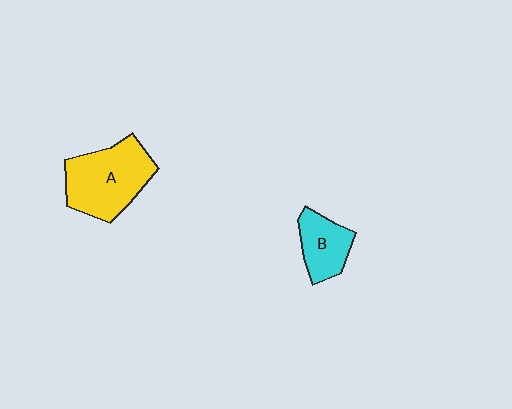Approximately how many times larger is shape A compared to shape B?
Approximately 1.8 times.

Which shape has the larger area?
Shape A (yellow).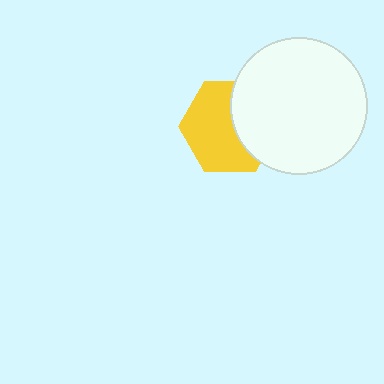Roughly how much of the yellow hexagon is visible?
About half of it is visible (roughly 61%).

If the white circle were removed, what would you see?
You would see the complete yellow hexagon.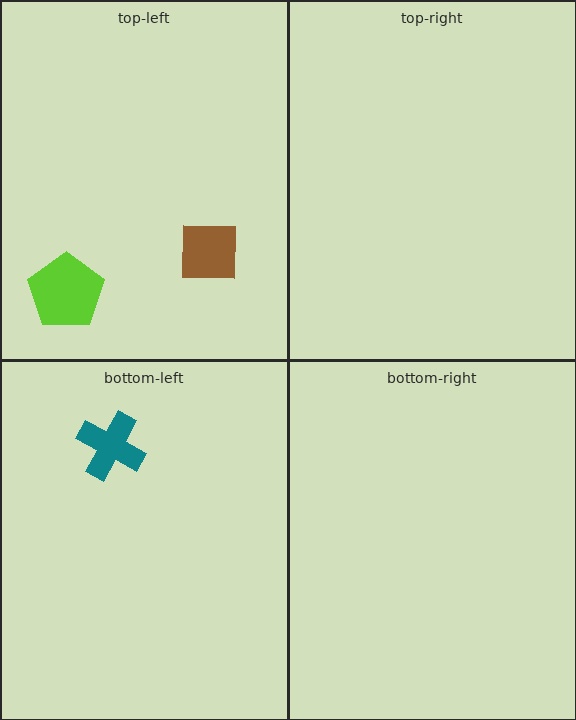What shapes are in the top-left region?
The lime pentagon, the brown square.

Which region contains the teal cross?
The bottom-left region.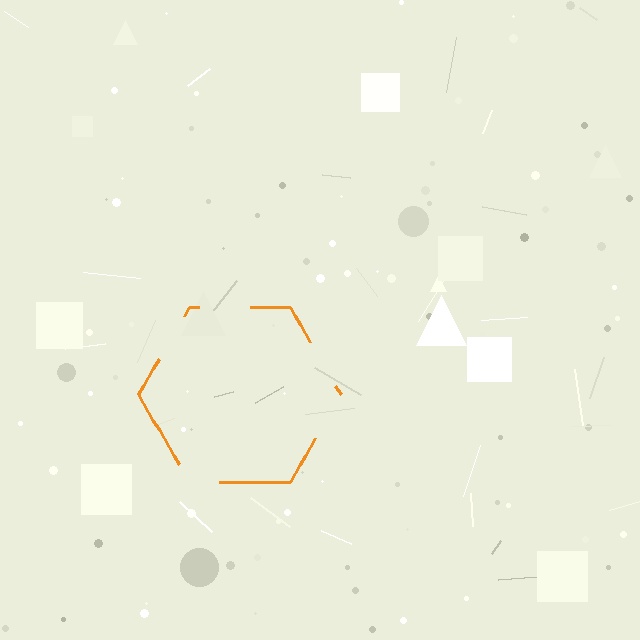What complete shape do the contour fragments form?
The contour fragments form a hexagon.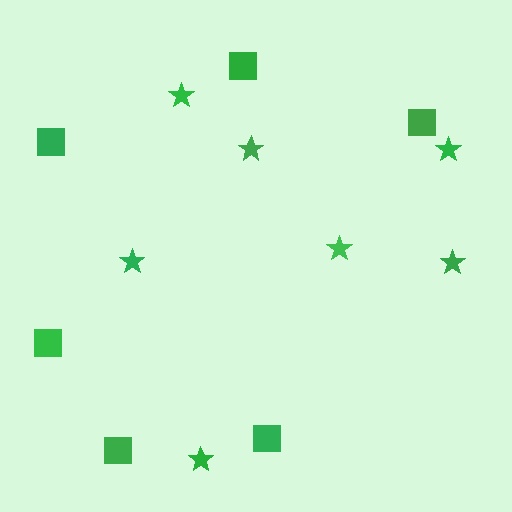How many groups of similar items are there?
There are 2 groups: one group of squares (6) and one group of stars (7).